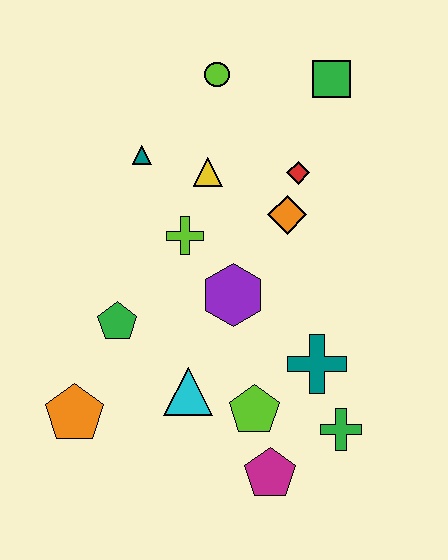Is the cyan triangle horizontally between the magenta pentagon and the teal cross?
No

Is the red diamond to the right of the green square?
No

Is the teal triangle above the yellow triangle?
Yes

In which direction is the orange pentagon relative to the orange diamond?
The orange pentagon is to the left of the orange diamond.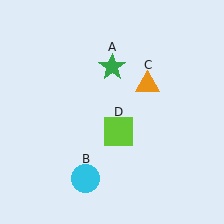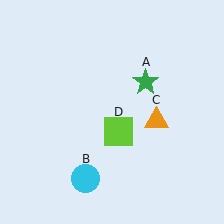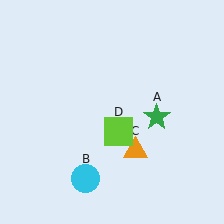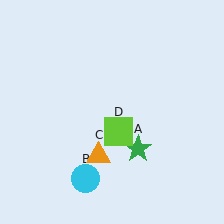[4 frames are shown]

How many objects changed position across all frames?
2 objects changed position: green star (object A), orange triangle (object C).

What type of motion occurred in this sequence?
The green star (object A), orange triangle (object C) rotated clockwise around the center of the scene.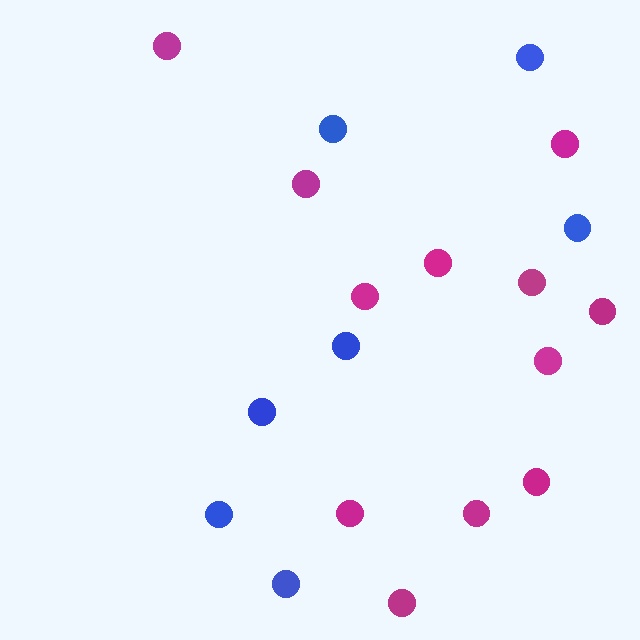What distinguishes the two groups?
There are 2 groups: one group of magenta circles (12) and one group of blue circles (7).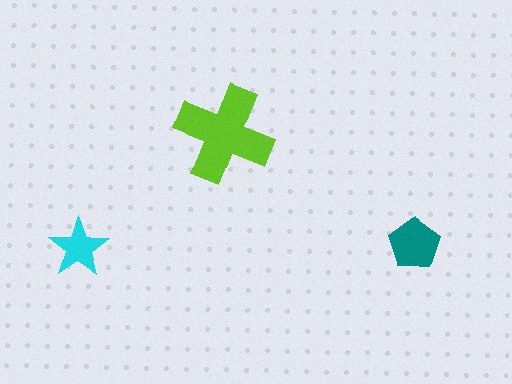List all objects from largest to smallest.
The lime cross, the teal pentagon, the cyan star.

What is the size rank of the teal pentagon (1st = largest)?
2nd.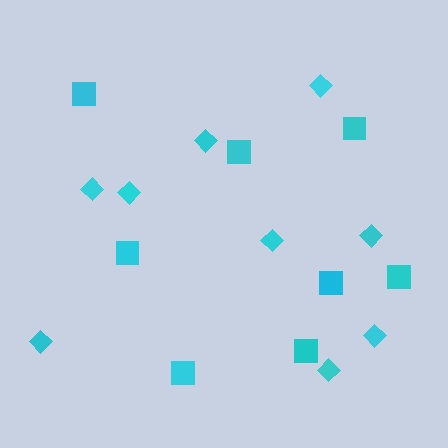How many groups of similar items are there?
There are 2 groups: one group of squares (8) and one group of diamonds (9).